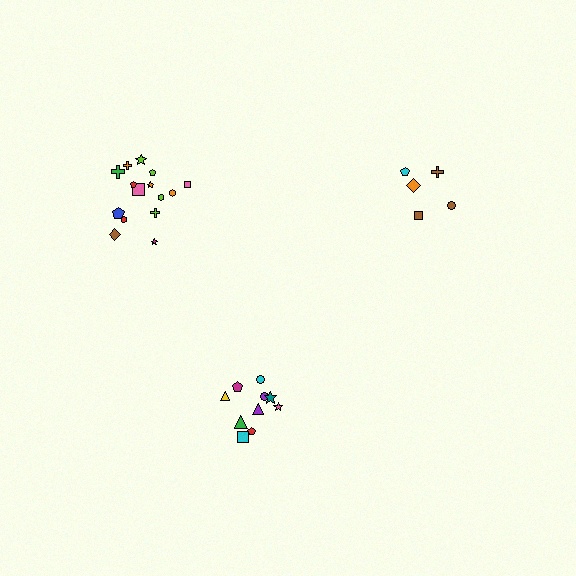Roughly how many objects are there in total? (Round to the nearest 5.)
Roughly 30 objects in total.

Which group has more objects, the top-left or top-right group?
The top-left group.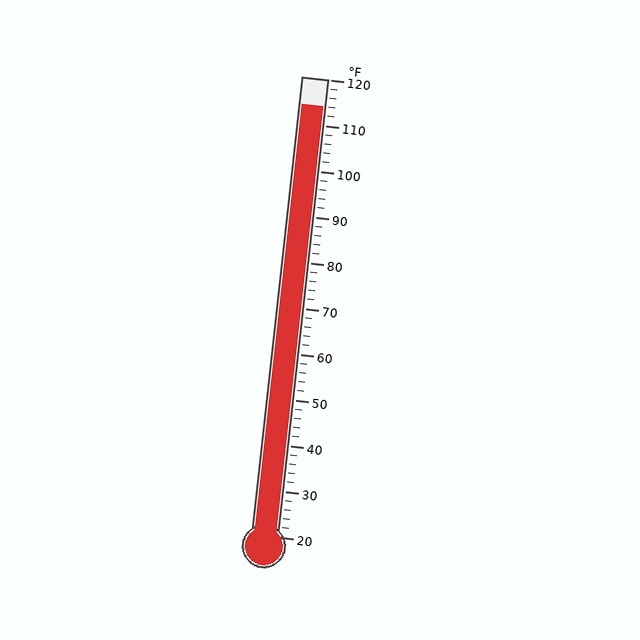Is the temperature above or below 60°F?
The temperature is above 60°F.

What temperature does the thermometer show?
The thermometer shows approximately 114°F.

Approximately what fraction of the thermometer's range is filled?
The thermometer is filled to approximately 95% of its range.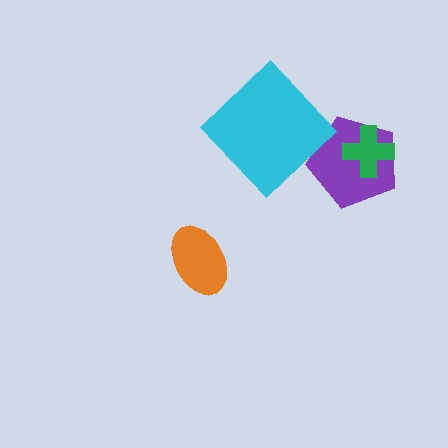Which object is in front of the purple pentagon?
The green cross is in front of the purple pentagon.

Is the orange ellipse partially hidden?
No, no other shape covers it.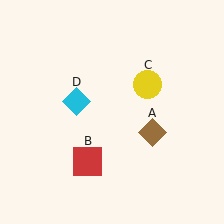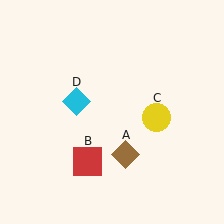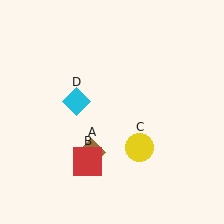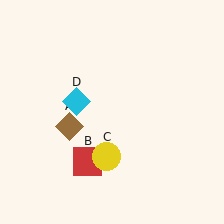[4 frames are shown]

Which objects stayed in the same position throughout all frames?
Red square (object B) and cyan diamond (object D) remained stationary.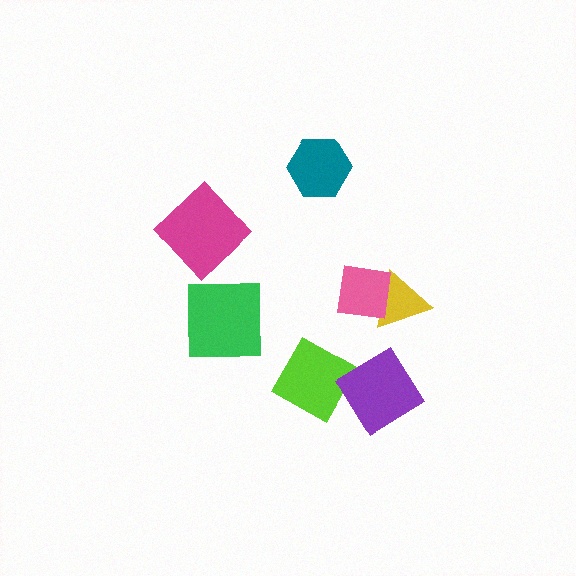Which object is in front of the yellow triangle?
The pink square is in front of the yellow triangle.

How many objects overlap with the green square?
0 objects overlap with the green square.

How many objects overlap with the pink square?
1 object overlaps with the pink square.